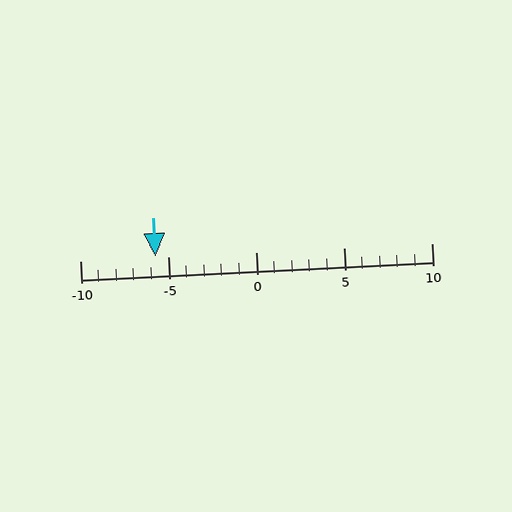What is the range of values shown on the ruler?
The ruler shows values from -10 to 10.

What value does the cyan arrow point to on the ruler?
The cyan arrow points to approximately -6.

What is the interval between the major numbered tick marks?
The major tick marks are spaced 5 units apart.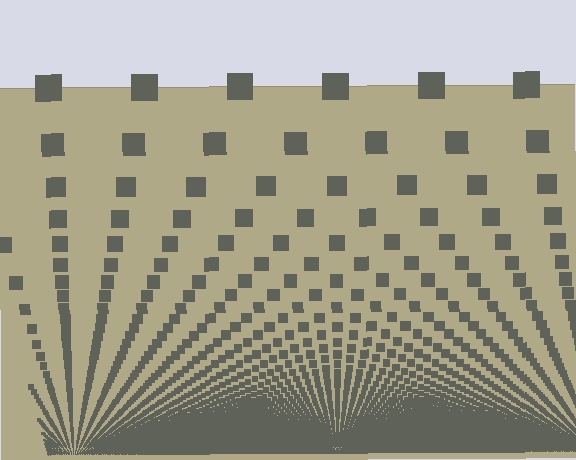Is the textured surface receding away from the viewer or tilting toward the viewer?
The surface appears to tilt toward the viewer. Texture elements get larger and sparser toward the top.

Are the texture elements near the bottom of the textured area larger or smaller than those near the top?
Smaller. The gradient is inverted — elements near the bottom are smaller and denser.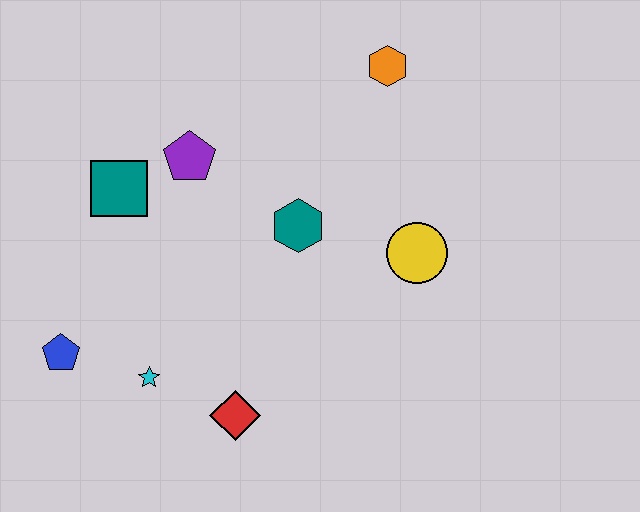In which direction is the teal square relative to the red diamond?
The teal square is above the red diamond.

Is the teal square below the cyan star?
No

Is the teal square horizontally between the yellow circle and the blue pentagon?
Yes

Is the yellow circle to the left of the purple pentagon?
No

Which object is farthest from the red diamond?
The orange hexagon is farthest from the red diamond.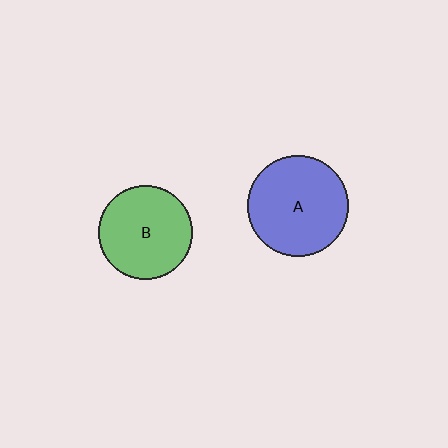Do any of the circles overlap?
No, none of the circles overlap.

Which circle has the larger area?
Circle A (blue).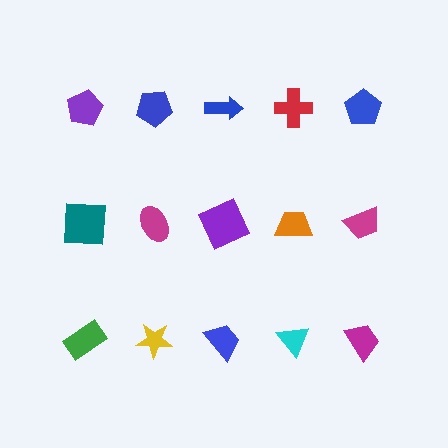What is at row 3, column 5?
A magenta trapezoid.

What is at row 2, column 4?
An orange trapezoid.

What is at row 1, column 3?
A blue arrow.